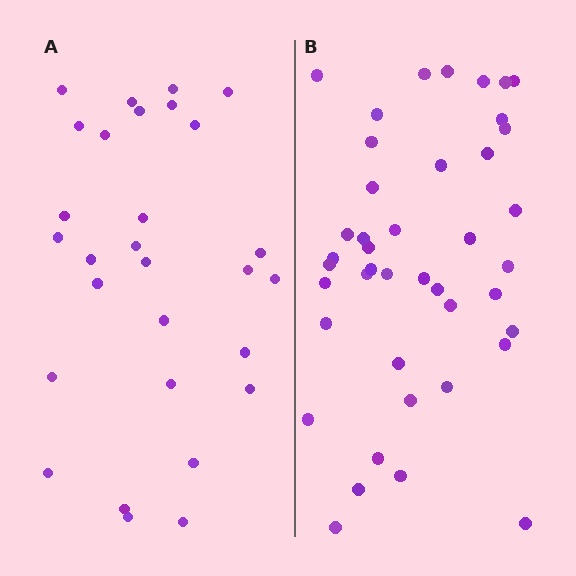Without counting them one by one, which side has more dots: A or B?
Region B (the right region) has more dots.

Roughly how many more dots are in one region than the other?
Region B has approximately 15 more dots than region A.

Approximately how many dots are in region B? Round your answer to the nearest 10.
About 40 dots. (The exact count is 42, which rounds to 40.)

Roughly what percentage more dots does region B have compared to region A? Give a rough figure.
About 45% more.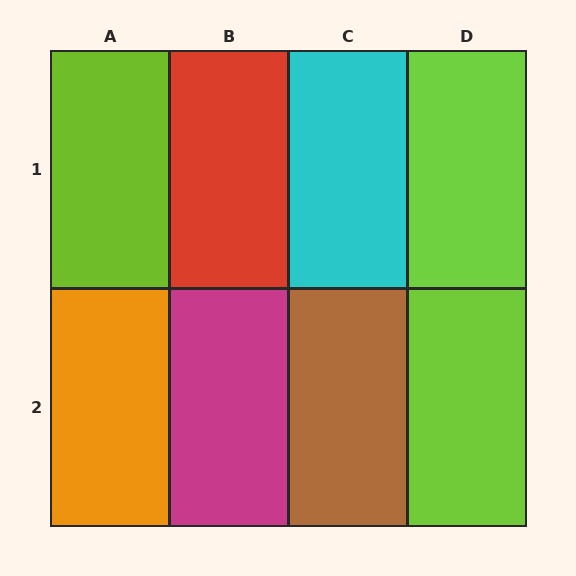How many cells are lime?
3 cells are lime.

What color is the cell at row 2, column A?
Orange.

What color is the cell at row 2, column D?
Lime.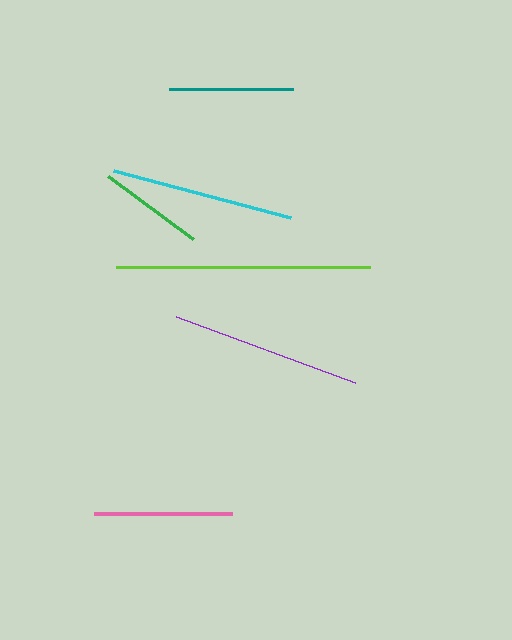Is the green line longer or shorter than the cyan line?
The cyan line is longer than the green line.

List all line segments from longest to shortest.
From longest to shortest: lime, purple, cyan, pink, teal, green.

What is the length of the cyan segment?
The cyan segment is approximately 183 pixels long.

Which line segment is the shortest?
The green line is the shortest at approximately 106 pixels.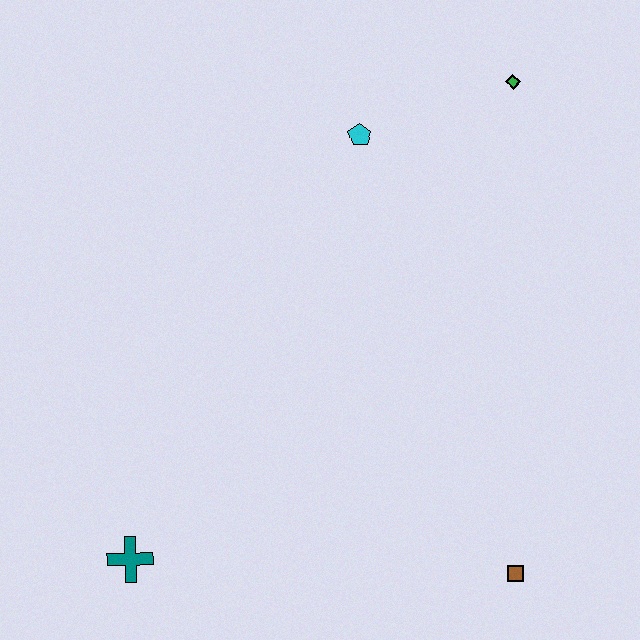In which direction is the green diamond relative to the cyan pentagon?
The green diamond is to the right of the cyan pentagon.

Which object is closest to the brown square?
The teal cross is closest to the brown square.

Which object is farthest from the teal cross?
The green diamond is farthest from the teal cross.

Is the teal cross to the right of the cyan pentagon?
No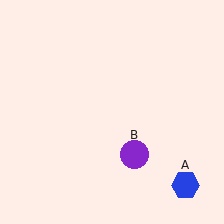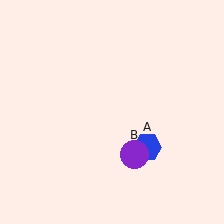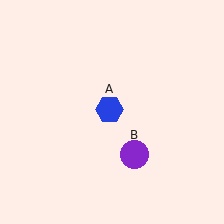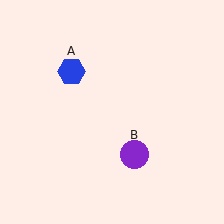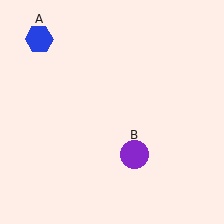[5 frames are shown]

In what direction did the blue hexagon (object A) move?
The blue hexagon (object A) moved up and to the left.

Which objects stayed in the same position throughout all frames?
Purple circle (object B) remained stationary.